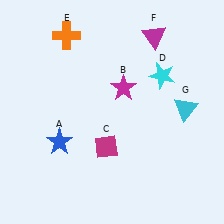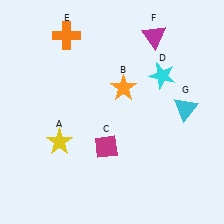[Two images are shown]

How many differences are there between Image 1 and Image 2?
There are 2 differences between the two images.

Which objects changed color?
A changed from blue to yellow. B changed from magenta to orange.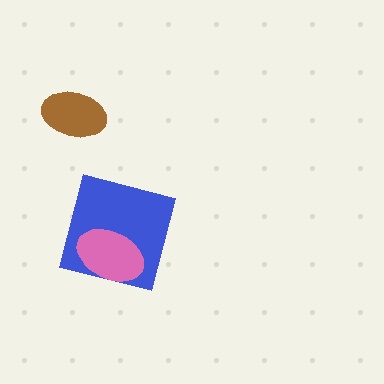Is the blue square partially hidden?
Yes, it is partially covered by another shape.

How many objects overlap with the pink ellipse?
1 object overlaps with the pink ellipse.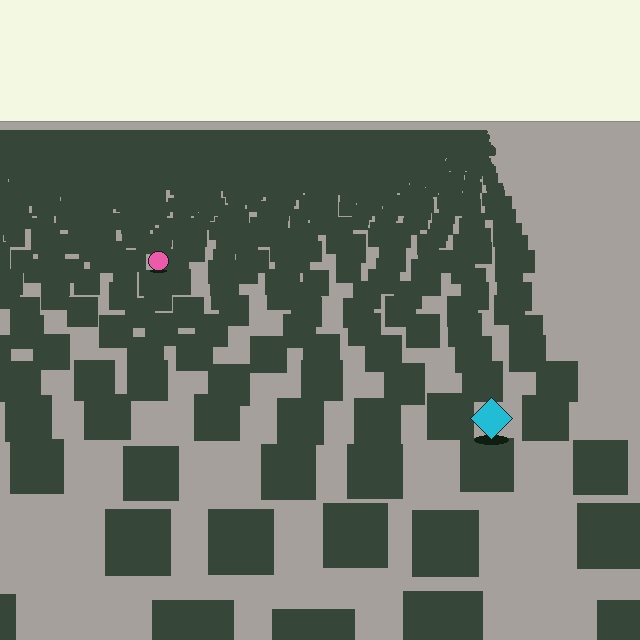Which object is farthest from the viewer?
The pink circle is farthest from the viewer. It appears smaller and the ground texture around it is denser.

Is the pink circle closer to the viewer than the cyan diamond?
No. The cyan diamond is closer — you can tell from the texture gradient: the ground texture is coarser near it.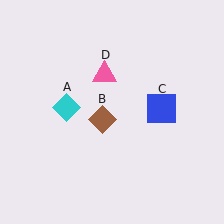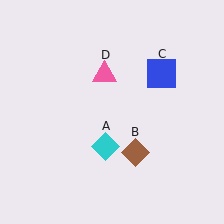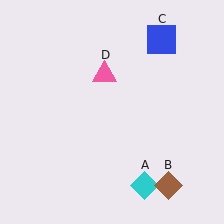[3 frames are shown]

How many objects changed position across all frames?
3 objects changed position: cyan diamond (object A), brown diamond (object B), blue square (object C).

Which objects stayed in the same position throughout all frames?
Pink triangle (object D) remained stationary.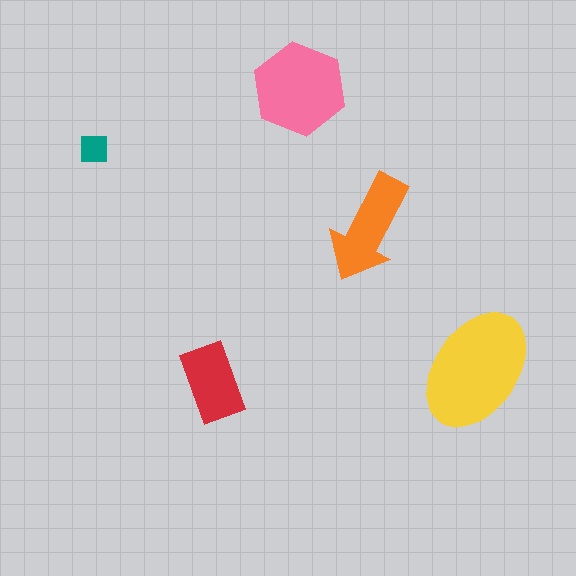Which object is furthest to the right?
The yellow ellipse is rightmost.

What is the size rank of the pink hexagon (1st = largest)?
2nd.